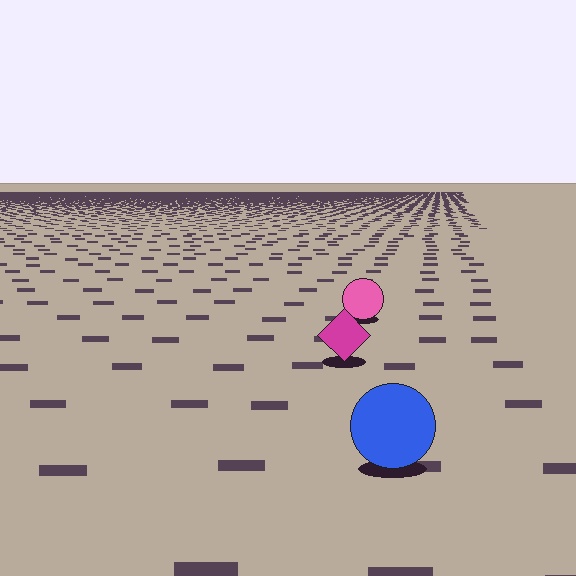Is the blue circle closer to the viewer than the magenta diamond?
Yes. The blue circle is closer — you can tell from the texture gradient: the ground texture is coarser near it.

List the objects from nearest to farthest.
From nearest to farthest: the blue circle, the magenta diamond, the pink circle.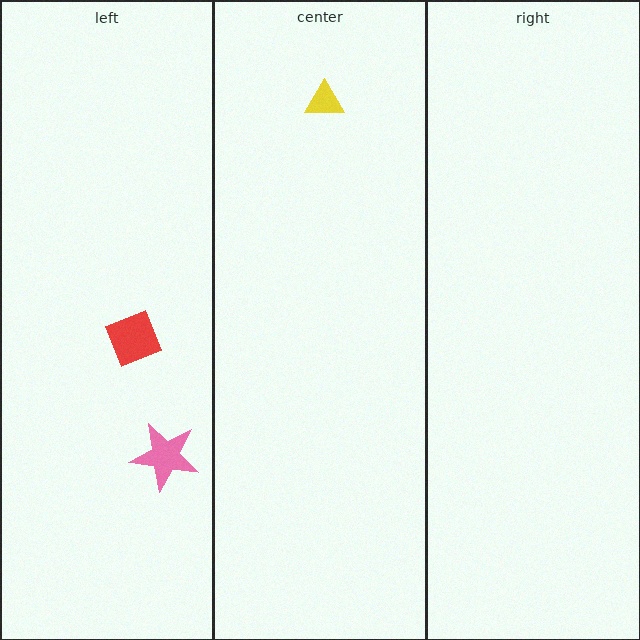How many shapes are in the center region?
1.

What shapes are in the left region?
The pink star, the red diamond.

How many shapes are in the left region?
2.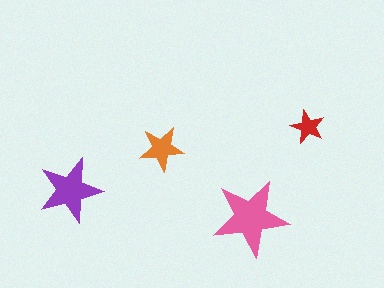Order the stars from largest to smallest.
the pink one, the purple one, the orange one, the red one.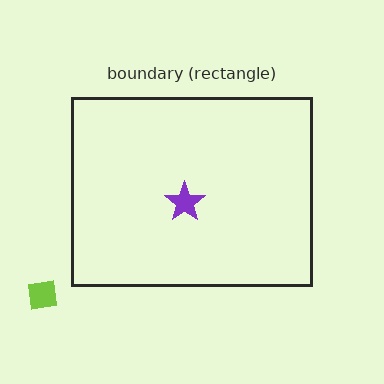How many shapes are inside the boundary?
1 inside, 1 outside.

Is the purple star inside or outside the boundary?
Inside.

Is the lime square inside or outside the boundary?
Outside.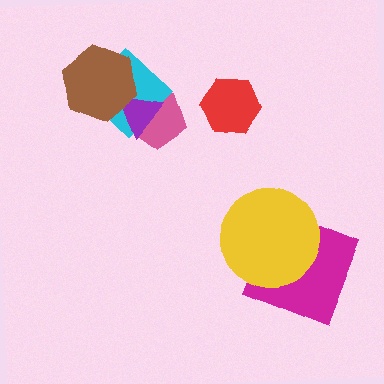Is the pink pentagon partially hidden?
Yes, it is partially covered by another shape.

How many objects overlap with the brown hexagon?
2 objects overlap with the brown hexagon.